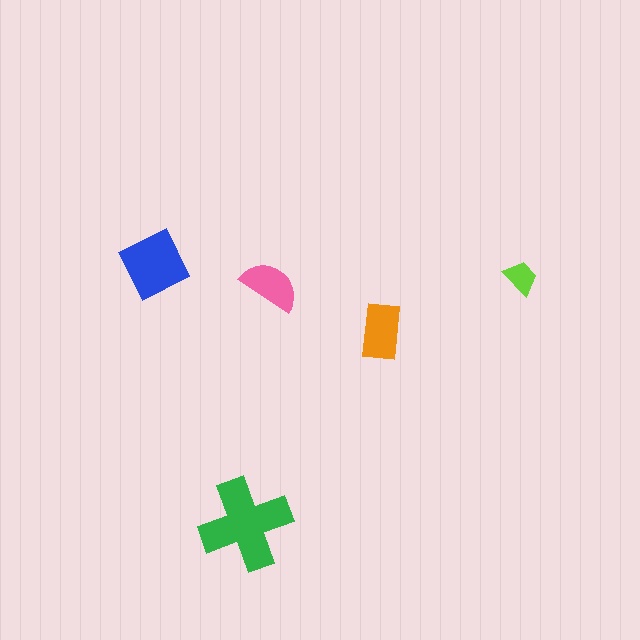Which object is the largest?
The green cross.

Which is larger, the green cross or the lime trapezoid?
The green cross.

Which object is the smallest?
The lime trapezoid.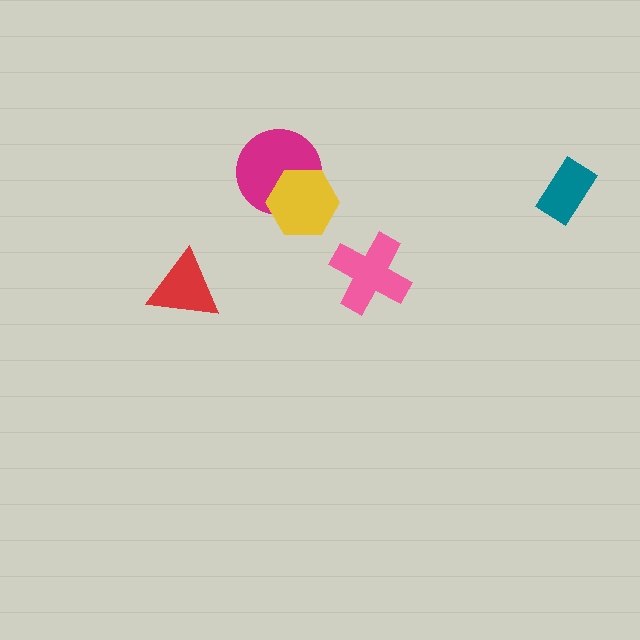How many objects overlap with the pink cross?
0 objects overlap with the pink cross.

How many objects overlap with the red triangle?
0 objects overlap with the red triangle.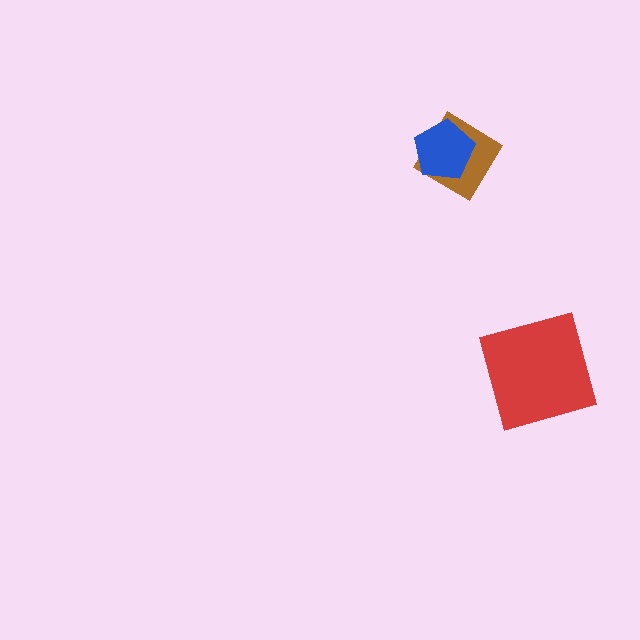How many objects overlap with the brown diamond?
1 object overlaps with the brown diamond.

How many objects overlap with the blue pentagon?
1 object overlaps with the blue pentagon.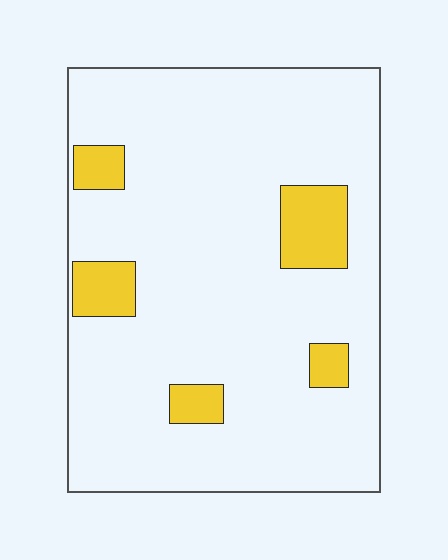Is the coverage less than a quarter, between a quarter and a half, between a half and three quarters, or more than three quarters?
Less than a quarter.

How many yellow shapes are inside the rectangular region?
5.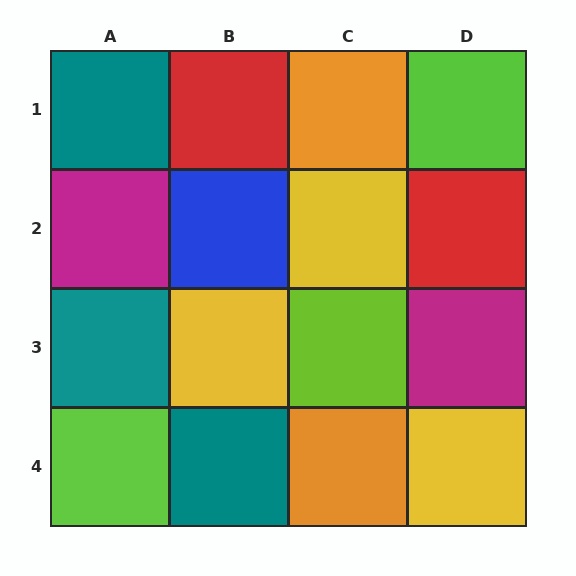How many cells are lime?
3 cells are lime.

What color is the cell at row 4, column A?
Lime.